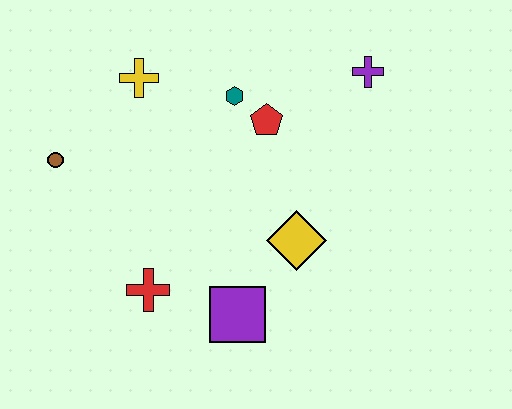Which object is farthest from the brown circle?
The purple cross is farthest from the brown circle.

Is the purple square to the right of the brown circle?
Yes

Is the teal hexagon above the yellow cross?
No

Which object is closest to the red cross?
The purple square is closest to the red cross.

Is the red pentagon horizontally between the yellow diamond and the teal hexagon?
Yes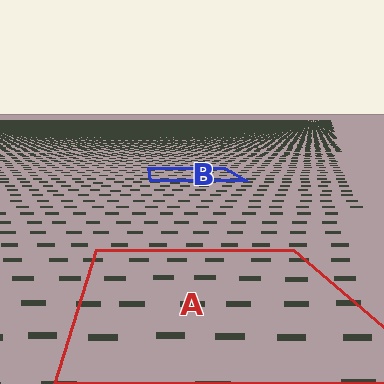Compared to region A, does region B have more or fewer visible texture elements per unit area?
Region B has more texture elements per unit area — they are packed more densely because it is farther away.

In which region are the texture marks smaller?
The texture marks are smaller in region B, because it is farther away.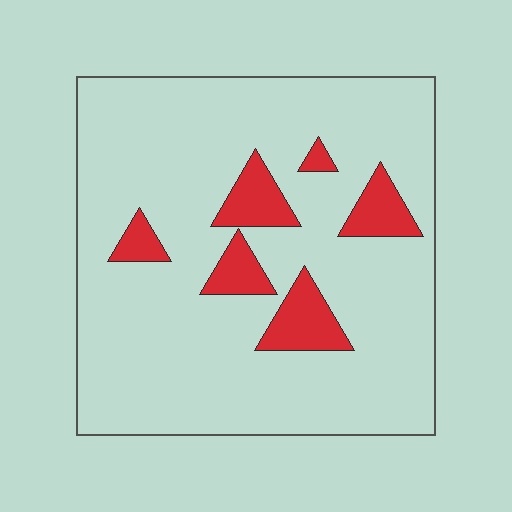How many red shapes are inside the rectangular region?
6.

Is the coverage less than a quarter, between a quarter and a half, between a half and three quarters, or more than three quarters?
Less than a quarter.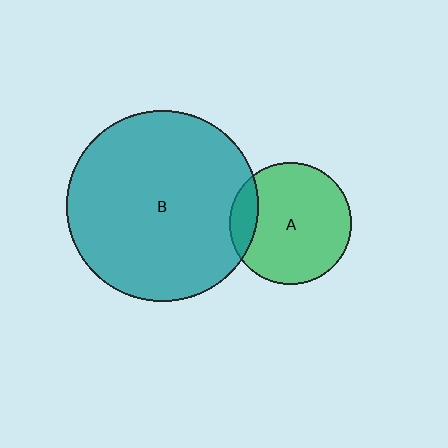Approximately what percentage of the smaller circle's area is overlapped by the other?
Approximately 15%.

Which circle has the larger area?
Circle B (teal).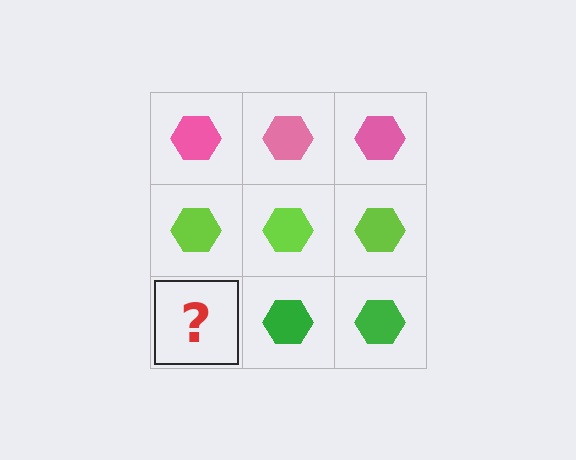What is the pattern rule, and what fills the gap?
The rule is that each row has a consistent color. The gap should be filled with a green hexagon.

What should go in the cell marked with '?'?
The missing cell should contain a green hexagon.